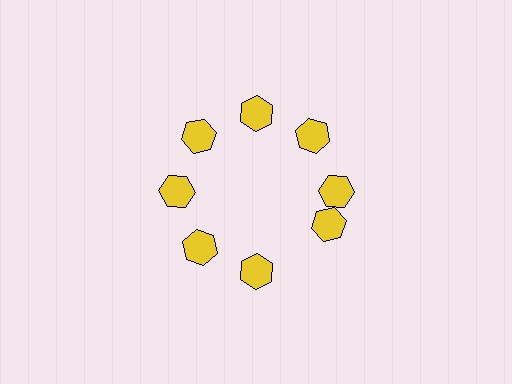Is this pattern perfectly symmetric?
No. The 8 yellow hexagons are arranged in a ring, but one element near the 4 o'clock position is rotated out of alignment along the ring, breaking the 8-fold rotational symmetry.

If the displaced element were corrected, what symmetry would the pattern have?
It would have 8-fold rotational symmetry — the pattern would map onto itself every 45 degrees.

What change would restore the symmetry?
The symmetry would be restored by rotating it back into even spacing with its neighbors so that all 8 hexagons sit at equal angles and equal distance from the center.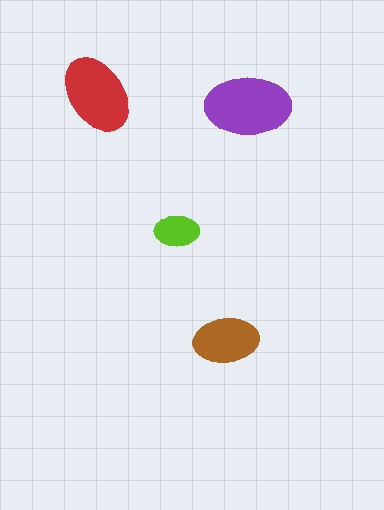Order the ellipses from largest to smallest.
the purple one, the red one, the brown one, the lime one.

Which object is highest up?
The red ellipse is topmost.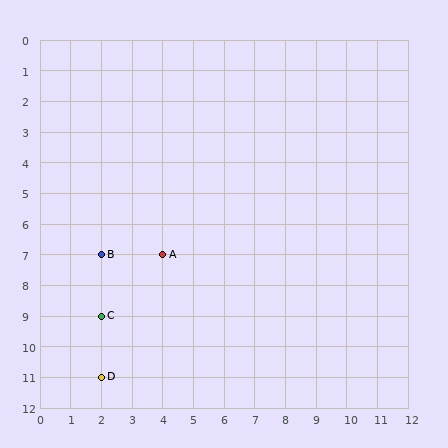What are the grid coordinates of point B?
Point B is at grid coordinates (2, 7).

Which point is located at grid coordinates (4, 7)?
Point A is at (4, 7).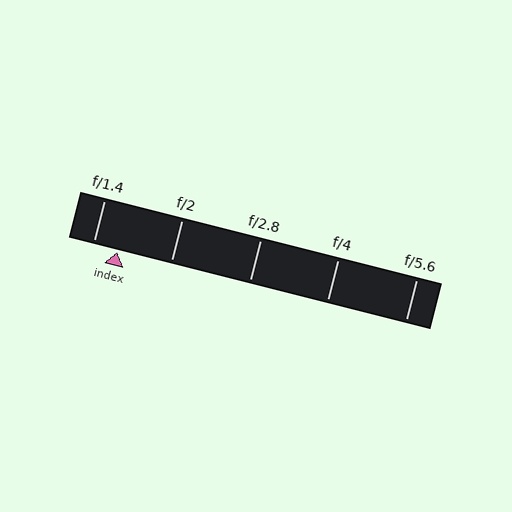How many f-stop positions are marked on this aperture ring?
There are 5 f-stop positions marked.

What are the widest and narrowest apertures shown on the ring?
The widest aperture shown is f/1.4 and the narrowest is f/5.6.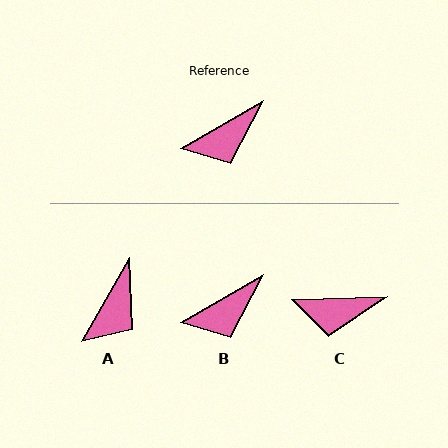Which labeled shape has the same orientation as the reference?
B.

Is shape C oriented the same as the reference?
No, it is off by about 28 degrees.